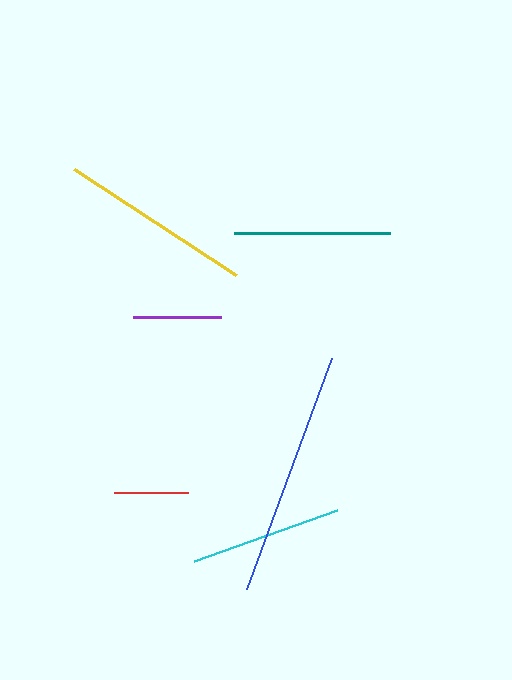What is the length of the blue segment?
The blue segment is approximately 246 pixels long.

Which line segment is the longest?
The blue line is the longest at approximately 246 pixels.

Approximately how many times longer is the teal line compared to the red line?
The teal line is approximately 2.1 times the length of the red line.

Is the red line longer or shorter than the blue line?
The blue line is longer than the red line.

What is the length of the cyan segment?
The cyan segment is approximately 152 pixels long.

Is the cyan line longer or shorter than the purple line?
The cyan line is longer than the purple line.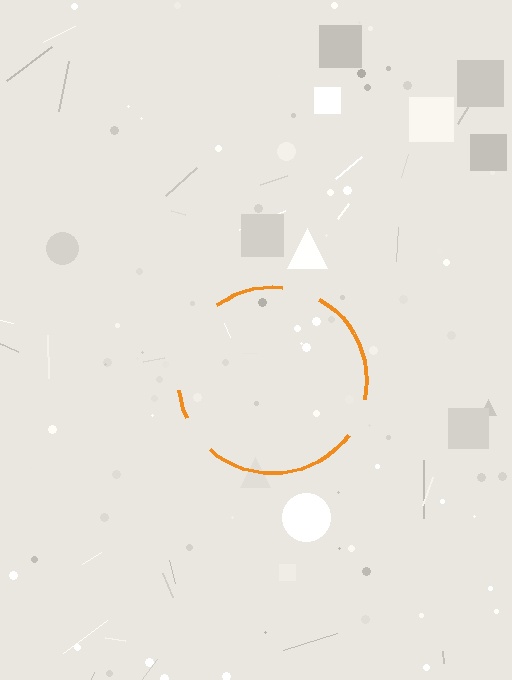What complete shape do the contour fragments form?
The contour fragments form a circle.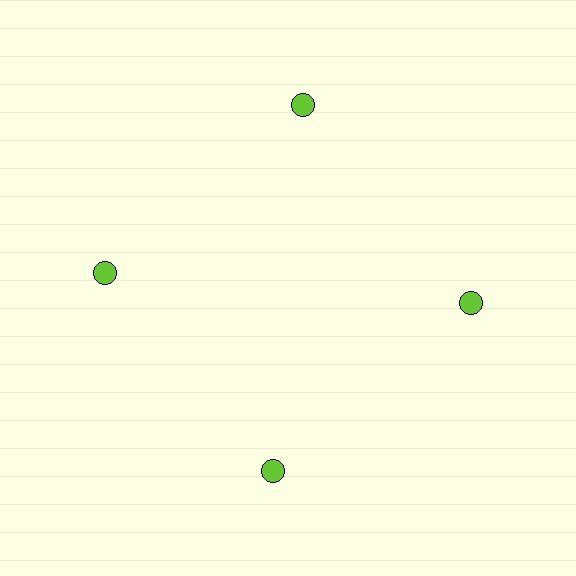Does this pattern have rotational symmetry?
Yes, this pattern has 4-fold rotational symmetry. It looks the same after rotating 90 degrees around the center.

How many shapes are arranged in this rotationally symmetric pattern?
There are 4 shapes, arranged in 4 groups of 1.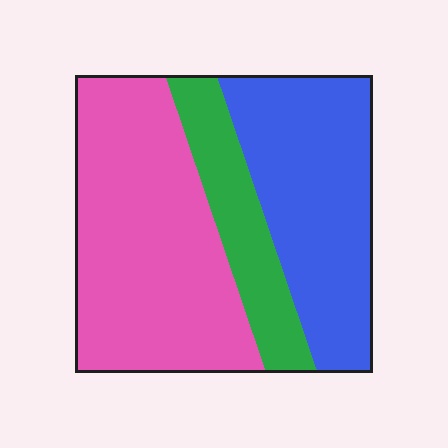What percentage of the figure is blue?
Blue covers 36% of the figure.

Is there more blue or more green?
Blue.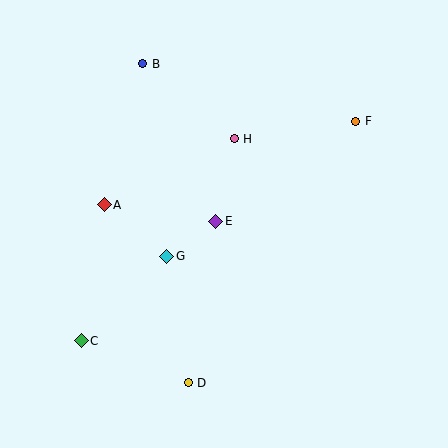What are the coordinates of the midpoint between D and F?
The midpoint between D and F is at (272, 252).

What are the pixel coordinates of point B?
Point B is at (143, 64).